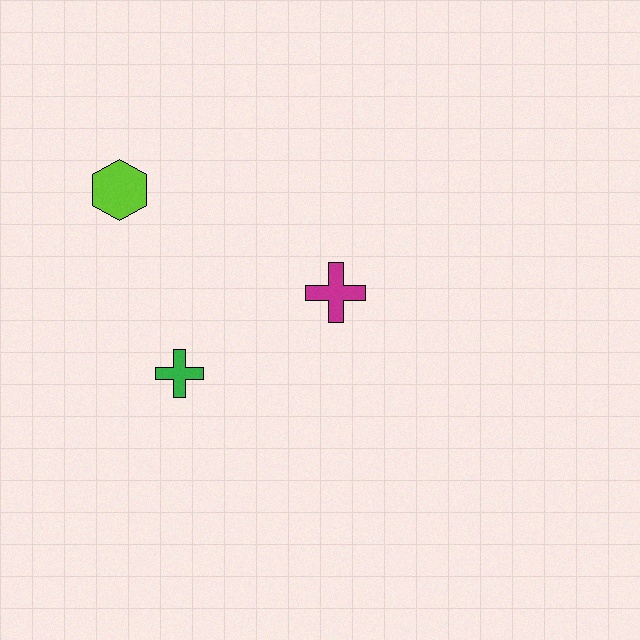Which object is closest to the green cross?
The magenta cross is closest to the green cross.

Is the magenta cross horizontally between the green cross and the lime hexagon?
No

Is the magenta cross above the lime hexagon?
No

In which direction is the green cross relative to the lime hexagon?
The green cross is below the lime hexagon.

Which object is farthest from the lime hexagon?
The magenta cross is farthest from the lime hexagon.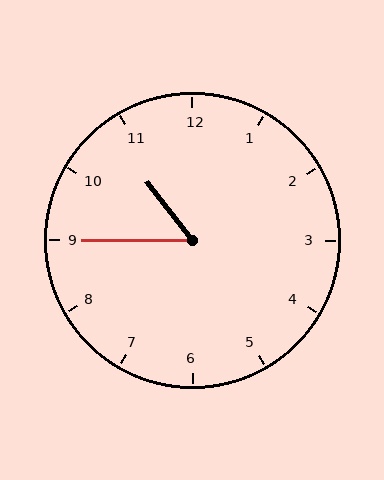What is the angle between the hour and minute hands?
Approximately 52 degrees.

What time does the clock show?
10:45.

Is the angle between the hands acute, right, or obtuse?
It is acute.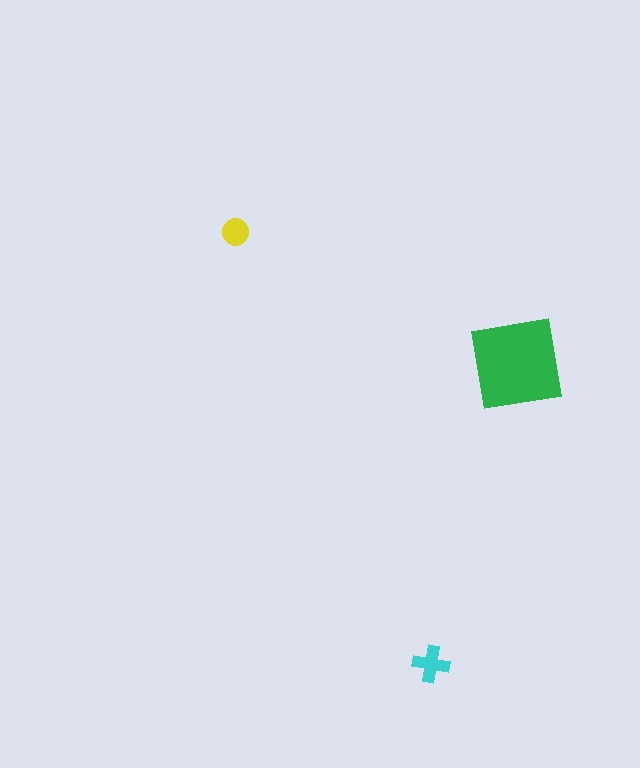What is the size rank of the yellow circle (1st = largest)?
3rd.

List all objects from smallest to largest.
The yellow circle, the cyan cross, the green square.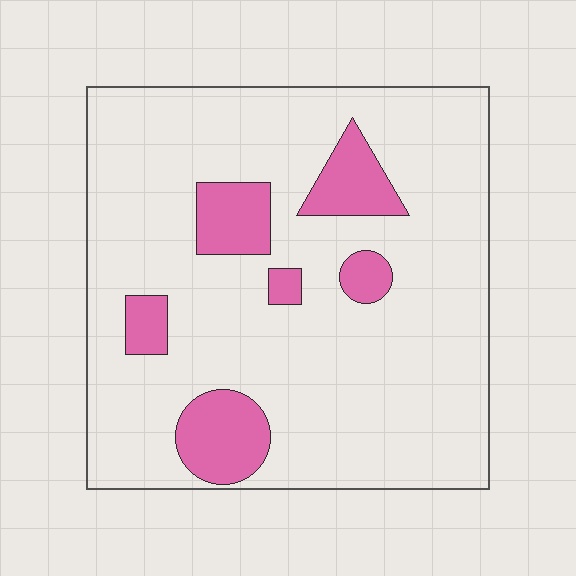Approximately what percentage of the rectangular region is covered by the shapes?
Approximately 15%.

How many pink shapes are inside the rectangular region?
6.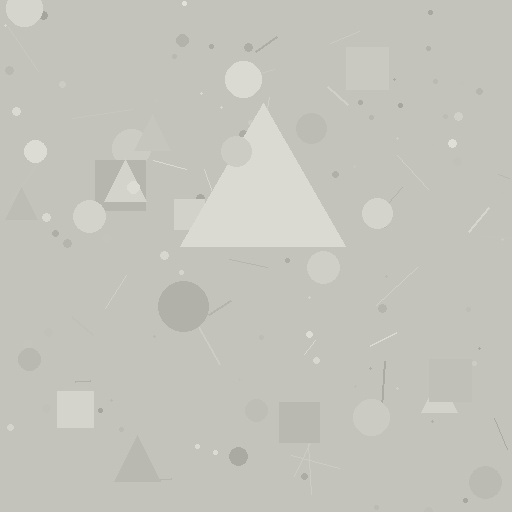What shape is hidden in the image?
A triangle is hidden in the image.